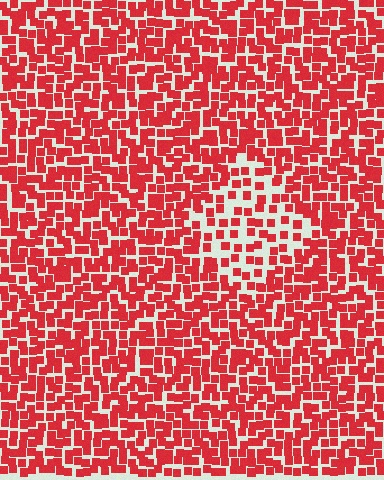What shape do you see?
I see a diamond.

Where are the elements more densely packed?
The elements are more densely packed outside the diamond boundary.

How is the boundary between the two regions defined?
The boundary is defined by a change in element density (approximately 1.9x ratio). All elements are the same color, size, and shape.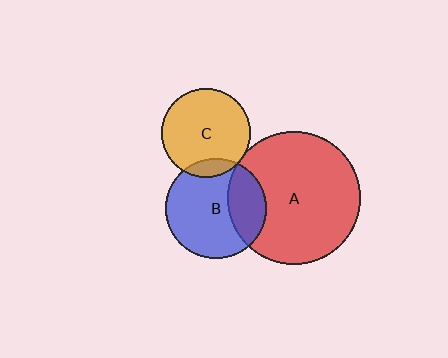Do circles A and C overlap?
Yes.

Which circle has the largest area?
Circle A (red).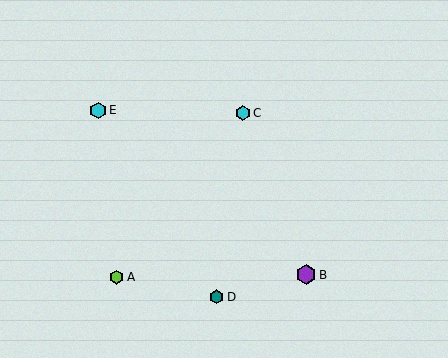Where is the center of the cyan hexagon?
The center of the cyan hexagon is at (98, 110).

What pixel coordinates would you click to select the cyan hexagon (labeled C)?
Click at (243, 113) to select the cyan hexagon C.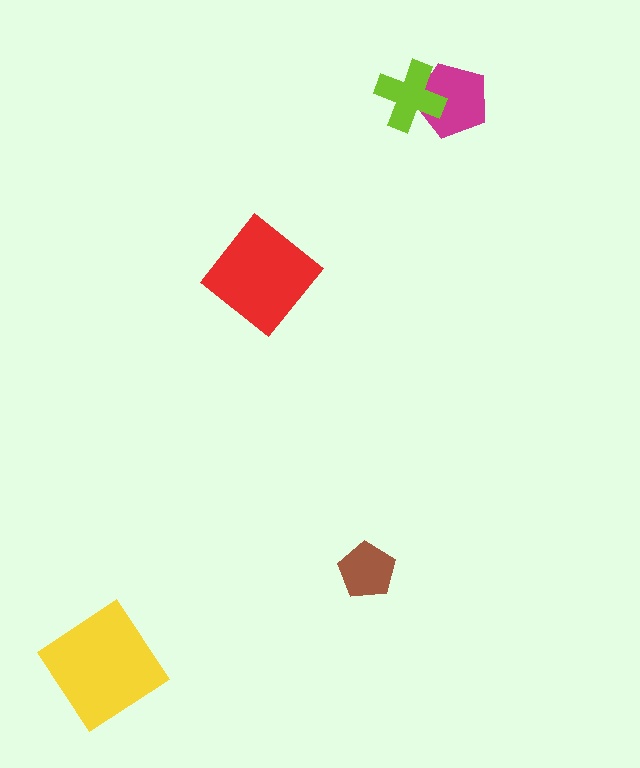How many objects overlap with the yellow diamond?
0 objects overlap with the yellow diamond.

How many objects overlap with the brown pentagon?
0 objects overlap with the brown pentagon.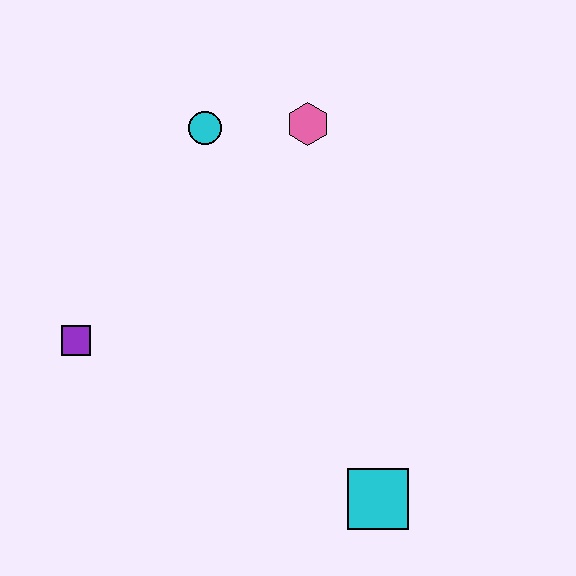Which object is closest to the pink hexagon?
The cyan circle is closest to the pink hexagon.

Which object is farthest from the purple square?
The cyan square is farthest from the purple square.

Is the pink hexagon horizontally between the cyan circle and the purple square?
No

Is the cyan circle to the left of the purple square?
No